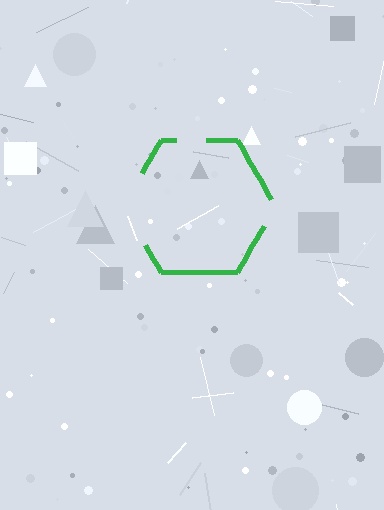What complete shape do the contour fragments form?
The contour fragments form a hexagon.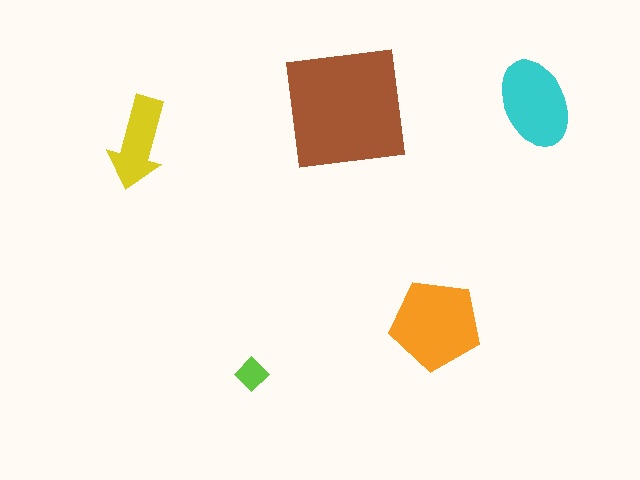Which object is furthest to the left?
The yellow arrow is leftmost.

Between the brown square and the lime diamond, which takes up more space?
The brown square.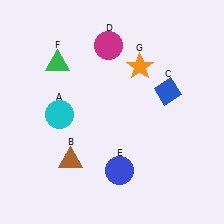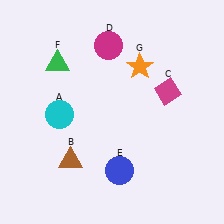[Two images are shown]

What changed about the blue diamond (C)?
In Image 1, C is blue. In Image 2, it changed to magenta.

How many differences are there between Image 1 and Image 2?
There is 1 difference between the two images.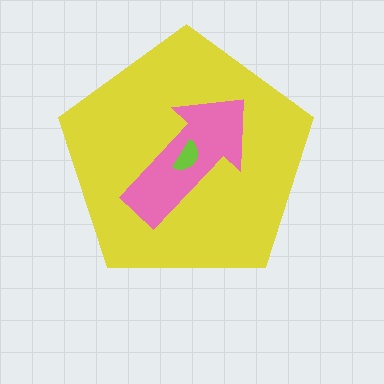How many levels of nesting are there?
3.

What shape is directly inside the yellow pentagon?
The pink arrow.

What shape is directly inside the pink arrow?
The lime semicircle.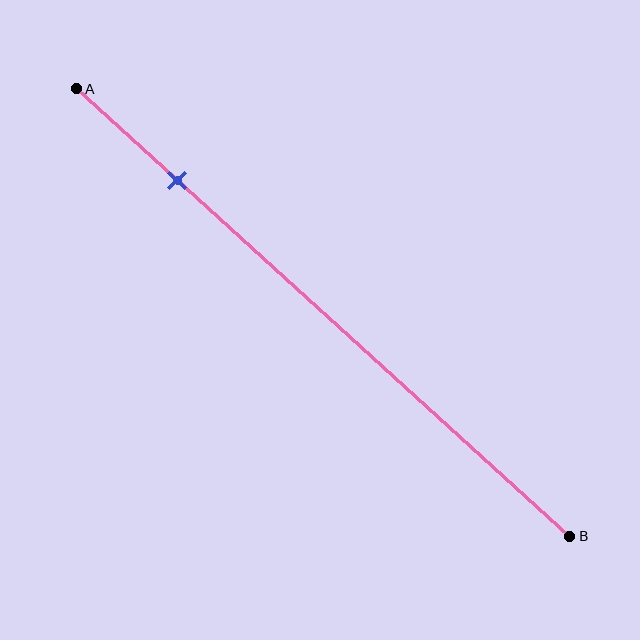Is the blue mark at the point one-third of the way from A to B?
No, the mark is at about 20% from A, not at the 33% one-third point.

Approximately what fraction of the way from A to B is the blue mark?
The blue mark is approximately 20% of the way from A to B.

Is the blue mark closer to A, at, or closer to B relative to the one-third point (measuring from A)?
The blue mark is closer to point A than the one-third point of segment AB.